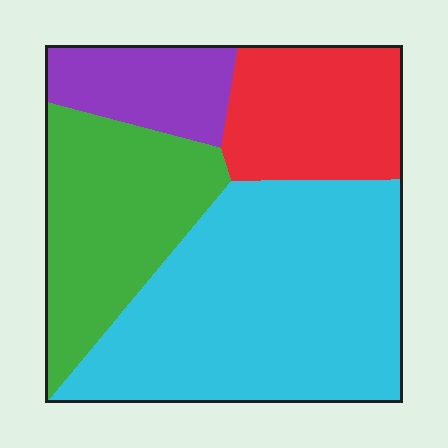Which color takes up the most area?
Cyan, at roughly 45%.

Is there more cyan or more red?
Cyan.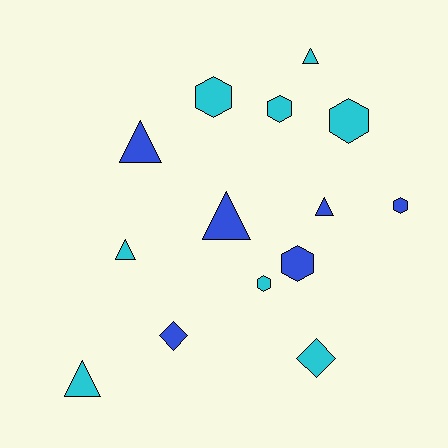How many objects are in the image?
There are 14 objects.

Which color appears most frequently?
Cyan, with 8 objects.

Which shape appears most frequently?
Hexagon, with 6 objects.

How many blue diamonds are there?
There is 1 blue diamond.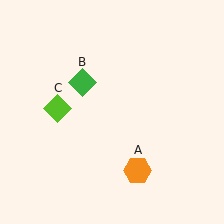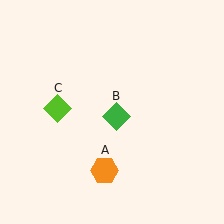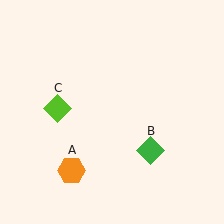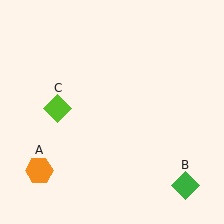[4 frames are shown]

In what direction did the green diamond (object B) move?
The green diamond (object B) moved down and to the right.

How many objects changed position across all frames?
2 objects changed position: orange hexagon (object A), green diamond (object B).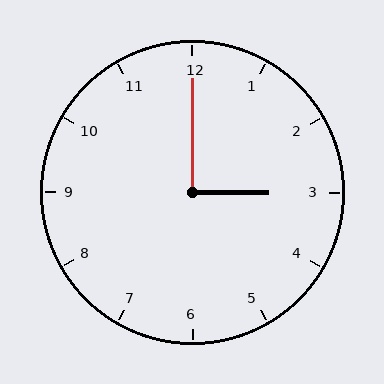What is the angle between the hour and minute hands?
Approximately 90 degrees.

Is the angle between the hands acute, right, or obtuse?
It is right.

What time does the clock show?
3:00.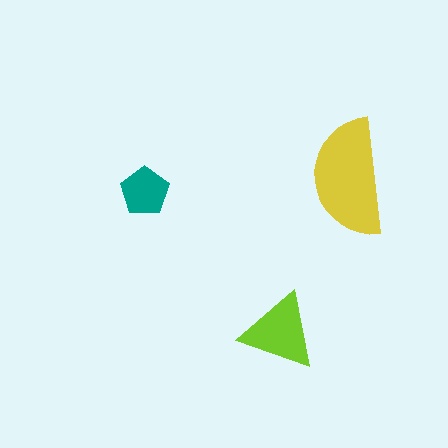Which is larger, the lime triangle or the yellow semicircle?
The yellow semicircle.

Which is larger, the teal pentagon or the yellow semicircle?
The yellow semicircle.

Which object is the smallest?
The teal pentagon.